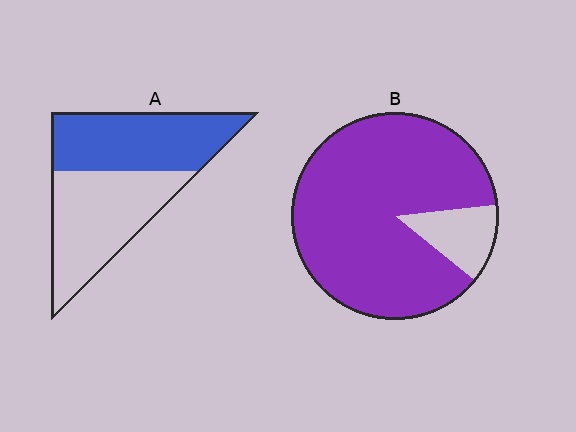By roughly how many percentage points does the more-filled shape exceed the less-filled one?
By roughly 40 percentage points (B over A).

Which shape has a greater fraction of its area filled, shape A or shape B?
Shape B.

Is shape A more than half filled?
Roughly half.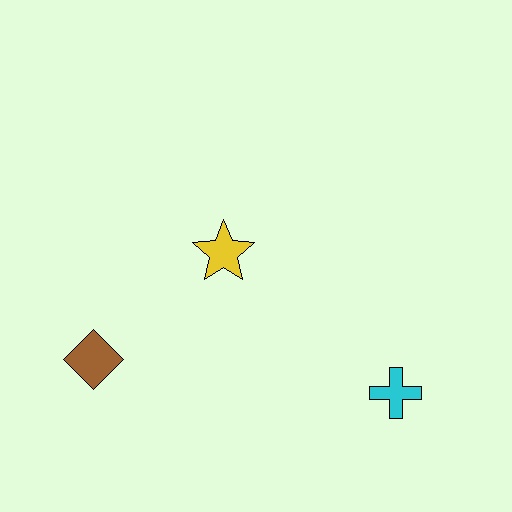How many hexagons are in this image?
There are no hexagons.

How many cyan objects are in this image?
There is 1 cyan object.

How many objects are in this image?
There are 3 objects.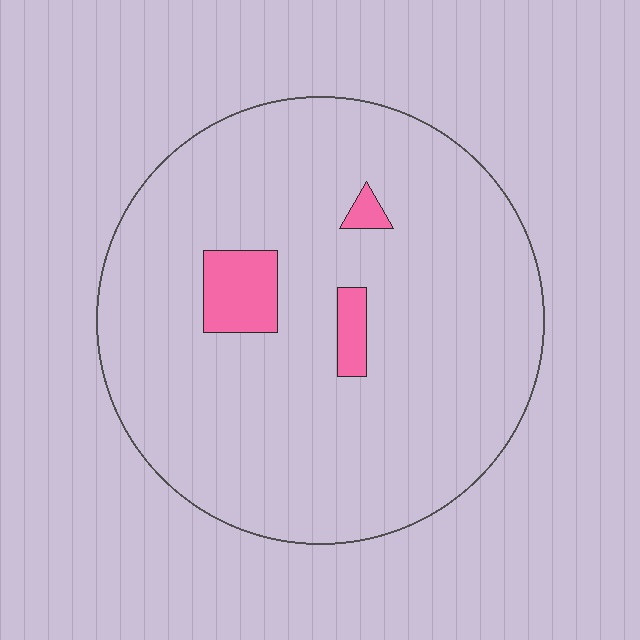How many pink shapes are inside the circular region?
3.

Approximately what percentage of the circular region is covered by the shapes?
Approximately 5%.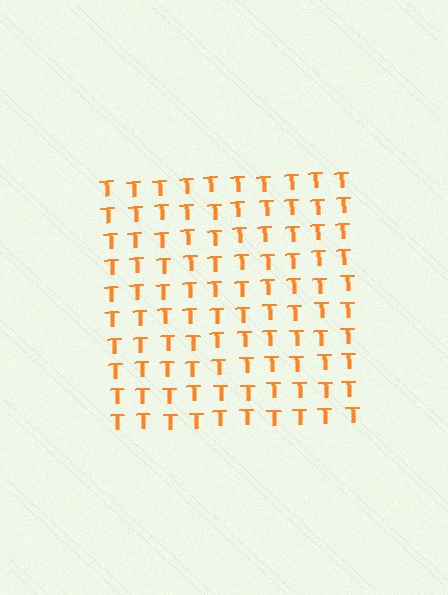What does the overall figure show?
The overall figure shows a square.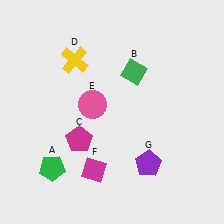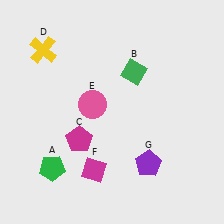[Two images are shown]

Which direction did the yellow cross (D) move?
The yellow cross (D) moved left.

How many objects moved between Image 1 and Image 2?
1 object moved between the two images.